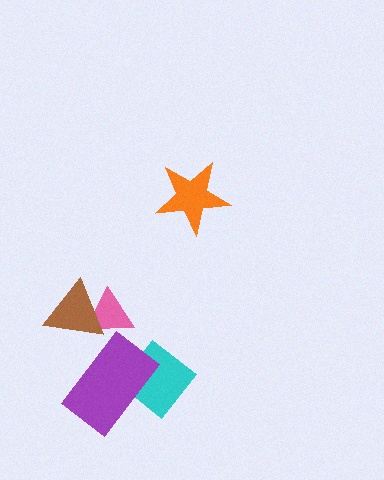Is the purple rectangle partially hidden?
No, no other shape covers it.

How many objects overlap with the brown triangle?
1 object overlaps with the brown triangle.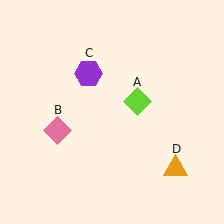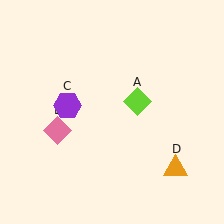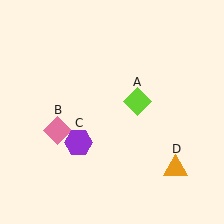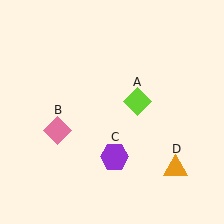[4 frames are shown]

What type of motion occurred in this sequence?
The purple hexagon (object C) rotated counterclockwise around the center of the scene.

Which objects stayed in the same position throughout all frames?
Lime diamond (object A) and pink diamond (object B) and orange triangle (object D) remained stationary.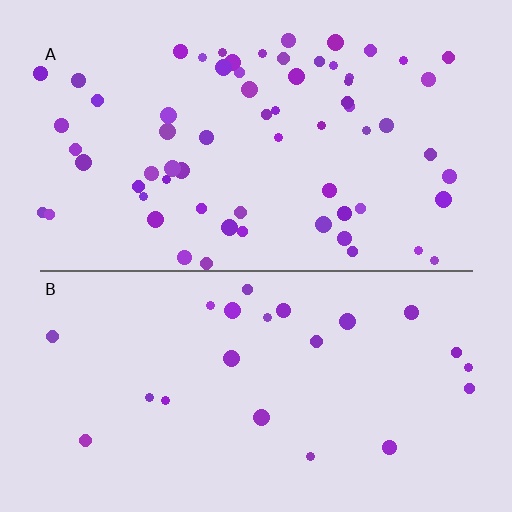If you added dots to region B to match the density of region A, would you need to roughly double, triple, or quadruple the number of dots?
Approximately triple.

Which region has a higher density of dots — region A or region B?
A (the top).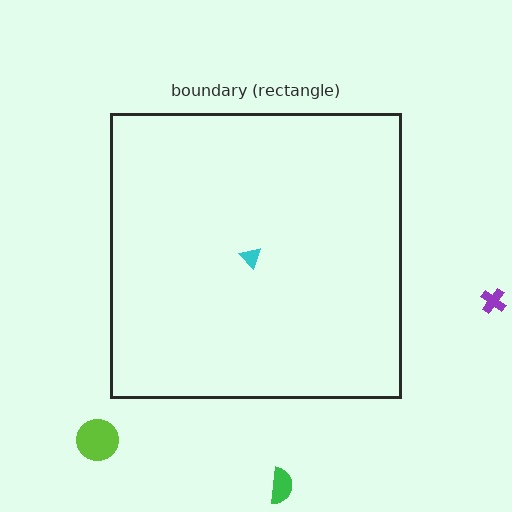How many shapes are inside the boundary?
1 inside, 3 outside.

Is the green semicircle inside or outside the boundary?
Outside.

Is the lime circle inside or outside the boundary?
Outside.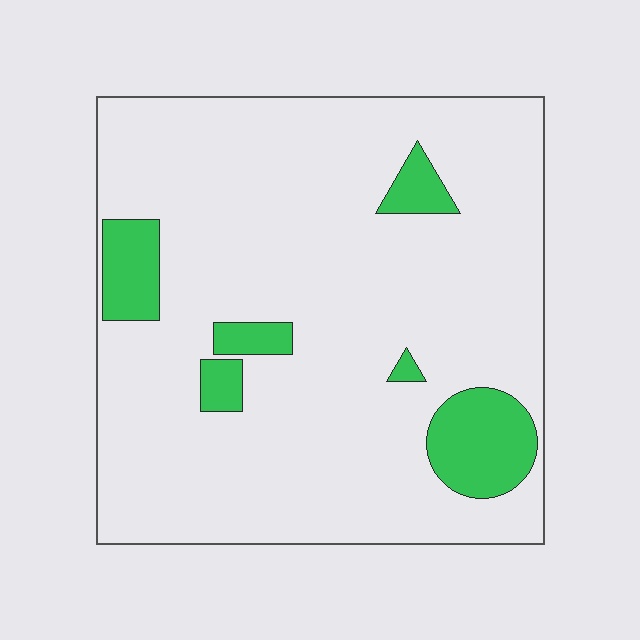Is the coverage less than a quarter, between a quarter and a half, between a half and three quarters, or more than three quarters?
Less than a quarter.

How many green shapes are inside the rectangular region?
6.